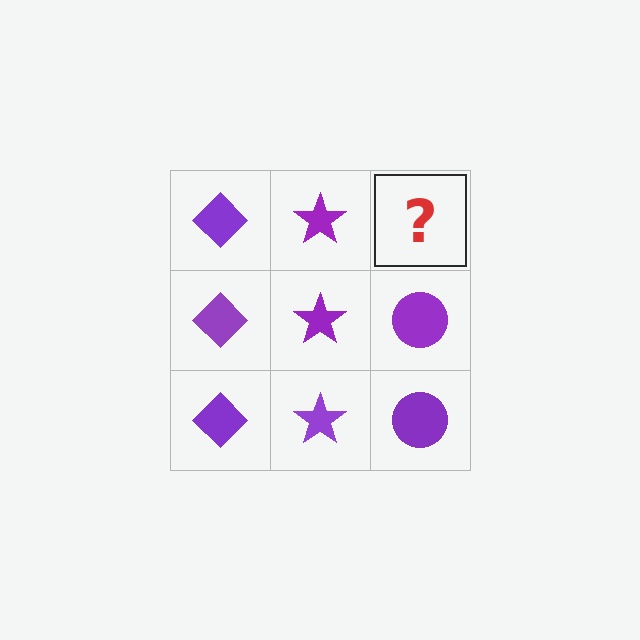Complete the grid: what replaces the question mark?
The question mark should be replaced with a purple circle.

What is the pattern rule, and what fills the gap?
The rule is that each column has a consistent shape. The gap should be filled with a purple circle.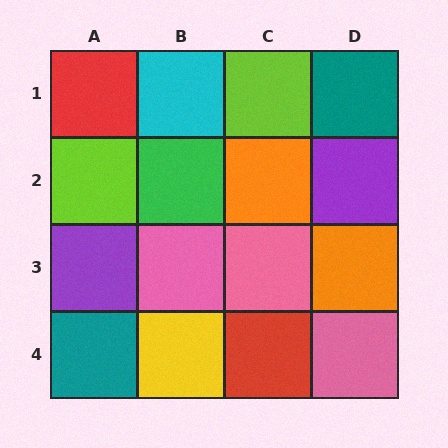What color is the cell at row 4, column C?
Red.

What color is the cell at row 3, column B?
Pink.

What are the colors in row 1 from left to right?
Red, cyan, lime, teal.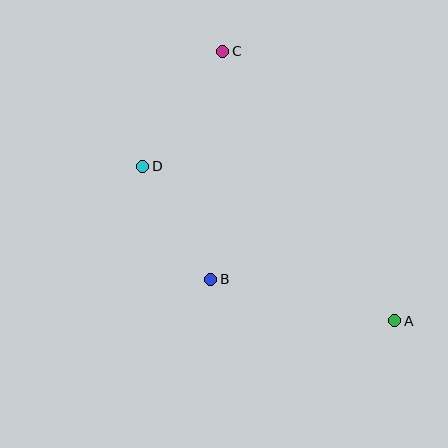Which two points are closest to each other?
Points B and D are closest to each other.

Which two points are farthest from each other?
Points A and C are farthest from each other.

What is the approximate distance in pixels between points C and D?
The distance between C and D is approximately 140 pixels.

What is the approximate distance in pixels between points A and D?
The distance between A and D is approximately 296 pixels.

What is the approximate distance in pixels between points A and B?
The distance between A and B is approximately 189 pixels.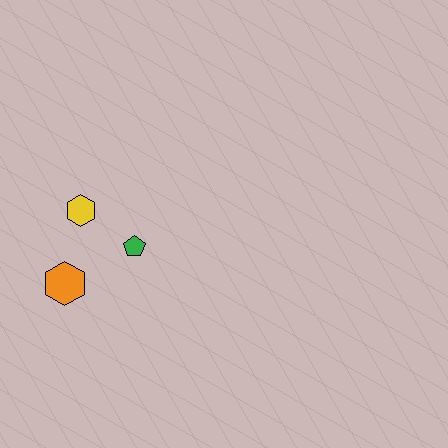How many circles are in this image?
There are no circles.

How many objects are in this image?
There are 3 objects.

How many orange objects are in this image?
There is 1 orange object.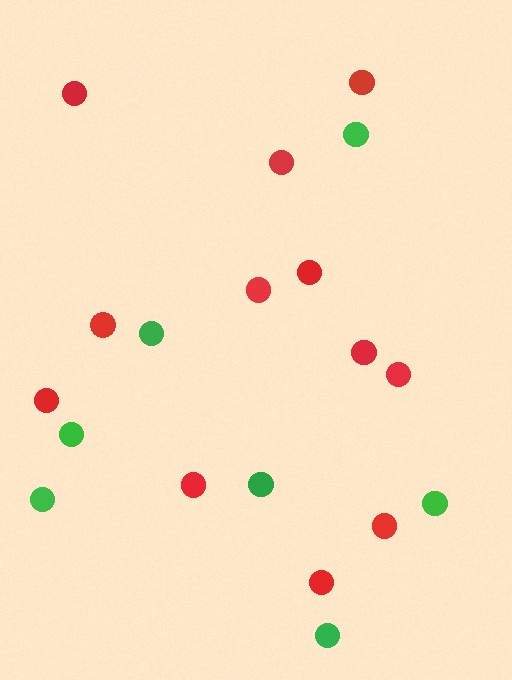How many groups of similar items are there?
There are 2 groups: one group of red circles (12) and one group of green circles (7).